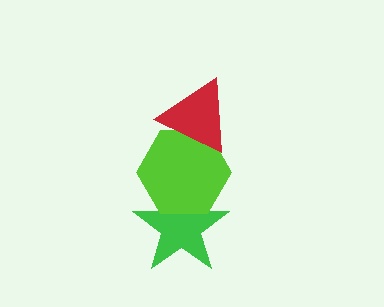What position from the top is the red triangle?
The red triangle is 1st from the top.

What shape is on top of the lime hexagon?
The red triangle is on top of the lime hexagon.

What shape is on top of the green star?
The lime hexagon is on top of the green star.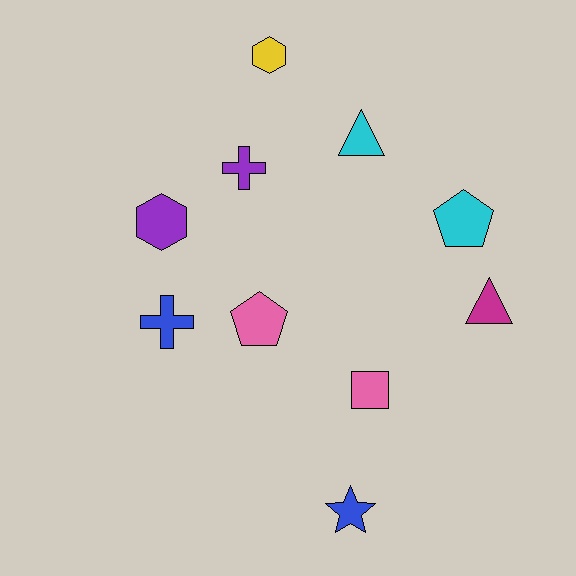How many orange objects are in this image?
There are no orange objects.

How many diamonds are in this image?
There are no diamonds.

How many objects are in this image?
There are 10 objects.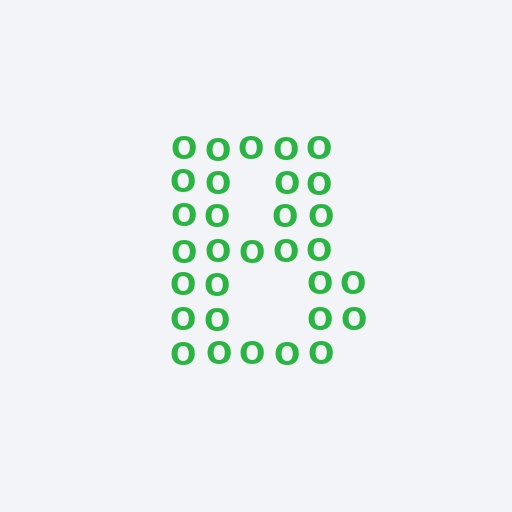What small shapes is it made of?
It is made of small letter O's.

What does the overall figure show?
The overall figure shows the letter B.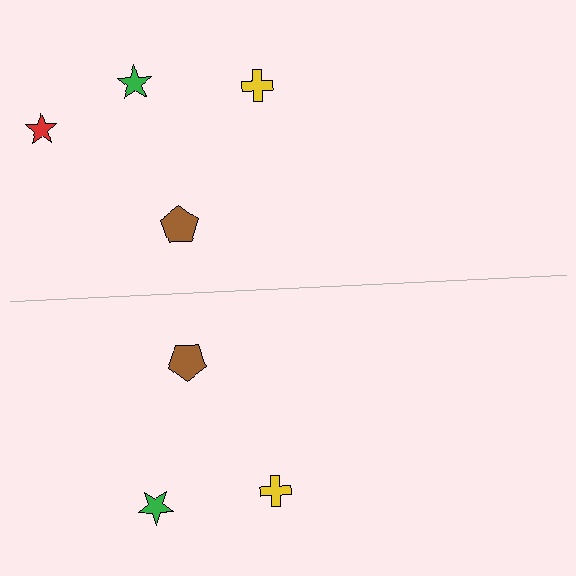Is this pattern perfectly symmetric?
No, the pattern is not perfectly symmetric. A red star is missing from the bottom side.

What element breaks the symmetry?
A red star is missing from the bottom side.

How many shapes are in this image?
There are 7 shapes in this image.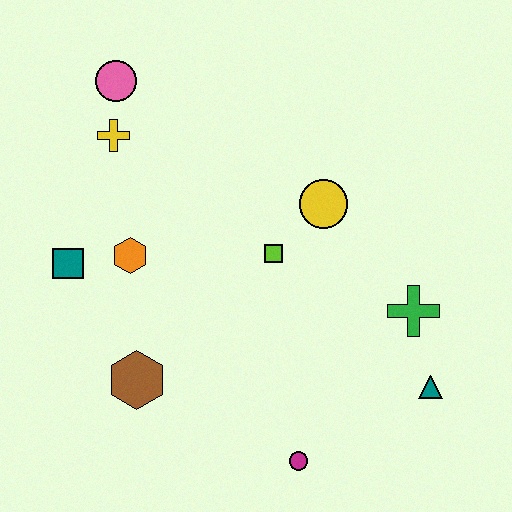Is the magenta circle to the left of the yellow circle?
Yes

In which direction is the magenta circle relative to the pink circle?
The magenta circle is below the pink circle.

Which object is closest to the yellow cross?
The pink circle is closest to the yellow cross.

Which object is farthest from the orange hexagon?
The teal triangle is farthest from the orange hexagon.